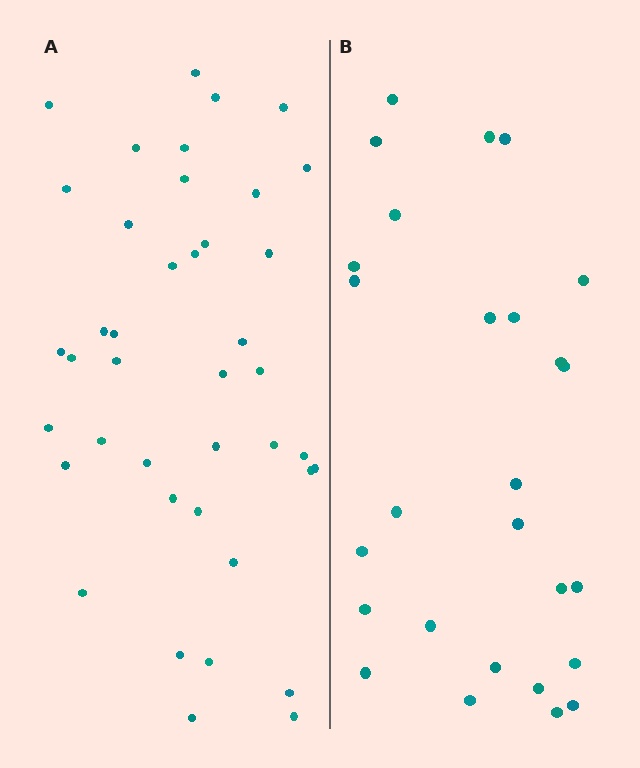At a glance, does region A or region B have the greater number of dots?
Region A (the left region) has more dots.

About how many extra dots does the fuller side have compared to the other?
Region A has approximately 15 more dots than region B.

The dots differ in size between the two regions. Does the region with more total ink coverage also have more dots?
No. Region B has more total ink coverage because its dots are larger, but region A actually contains more individual dots. Total area can be misleading — the number of items is what matters here.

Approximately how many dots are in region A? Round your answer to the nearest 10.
About 40 dots. (The exact count is 41, which rounds to 40.)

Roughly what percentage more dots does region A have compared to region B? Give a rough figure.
About 50% more.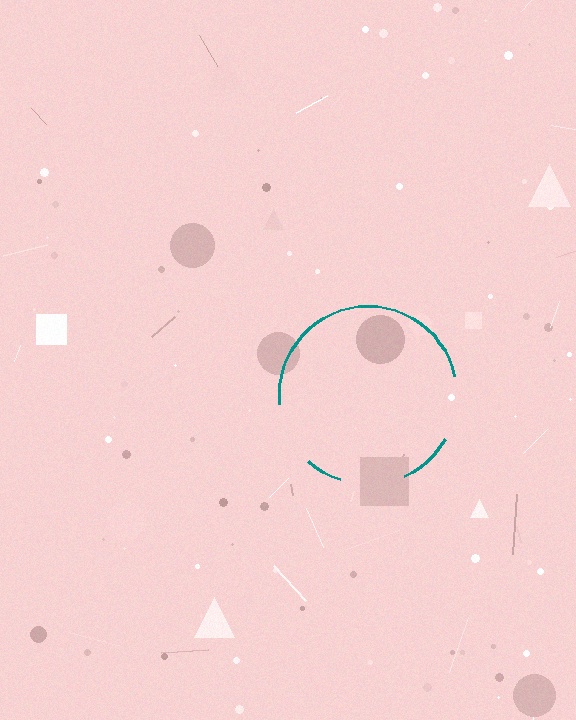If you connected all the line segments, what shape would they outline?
They would outline a circle.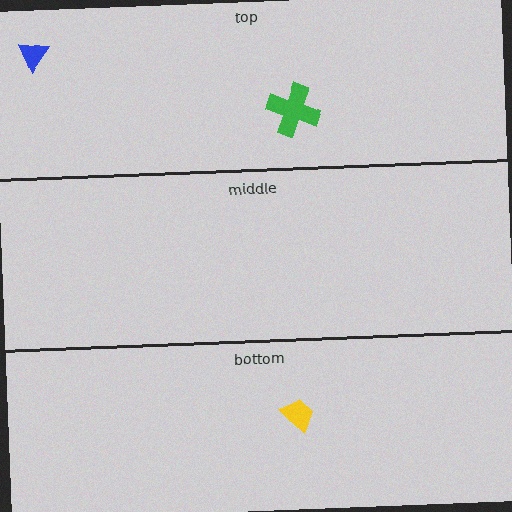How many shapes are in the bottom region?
1.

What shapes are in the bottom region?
The yellow trapezoid.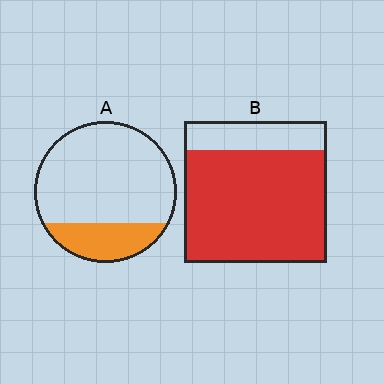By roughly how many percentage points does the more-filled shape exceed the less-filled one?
By roughly 55 percentage points (B over A).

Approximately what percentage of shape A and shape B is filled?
A is approximately 25% and B is approximately 80%.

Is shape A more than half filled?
No.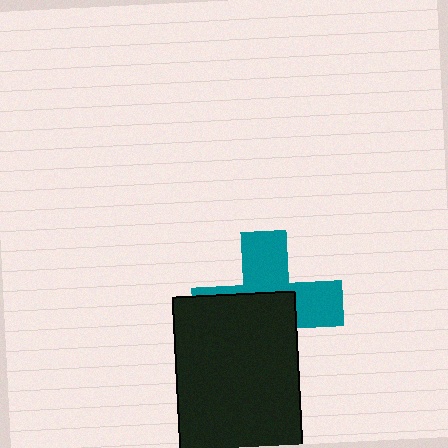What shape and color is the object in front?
The object in front is a black rectangle.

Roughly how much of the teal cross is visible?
About half of it is visible (roughly 46%).